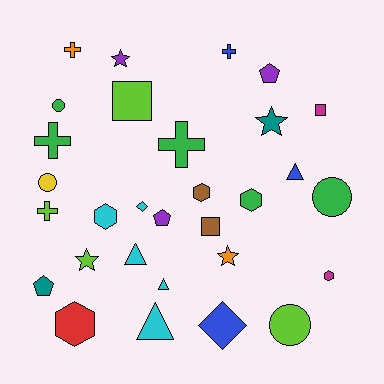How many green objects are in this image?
There are 5 green objects.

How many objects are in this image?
There are 30 objects.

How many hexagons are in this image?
There are 5 hexagons.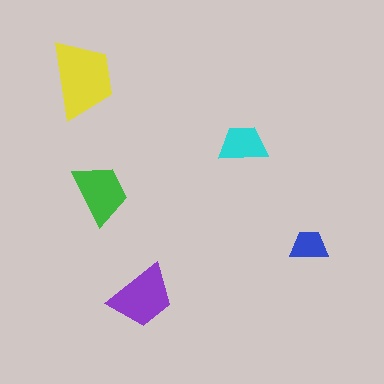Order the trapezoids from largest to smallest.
the yellow one, the purple one, the green one, the cyan one, the blue one.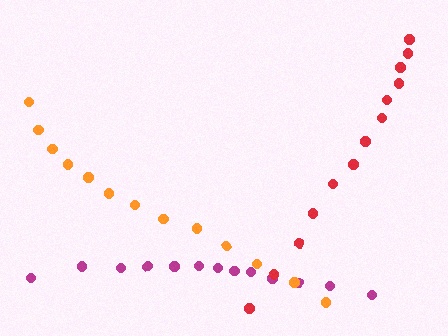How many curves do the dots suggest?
There are 3 distinct paths.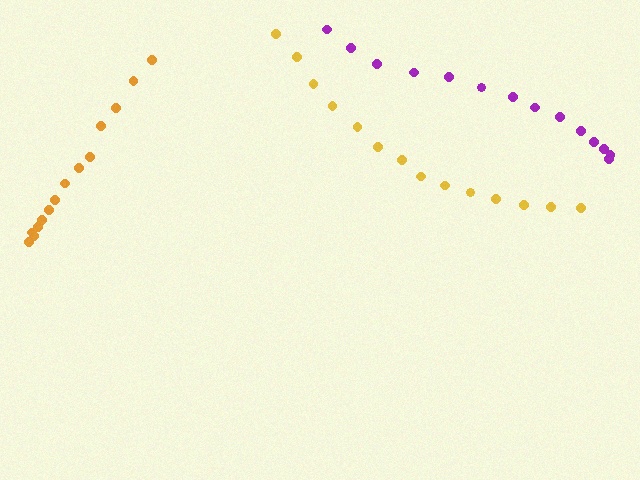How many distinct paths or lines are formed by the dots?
There are 3 distinct paths.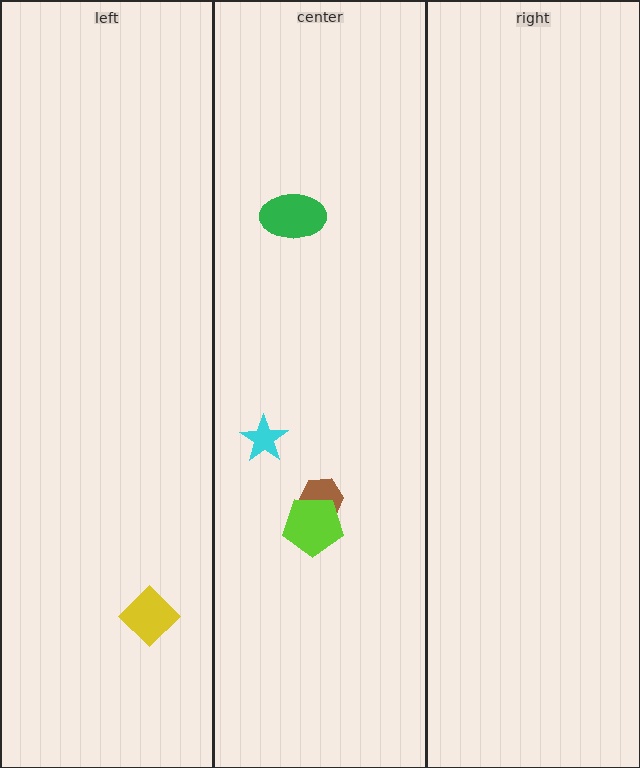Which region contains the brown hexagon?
The center region.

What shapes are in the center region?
The green ellipse, the brown hexagon, the cyan star, the lime pentagon.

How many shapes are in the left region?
1.